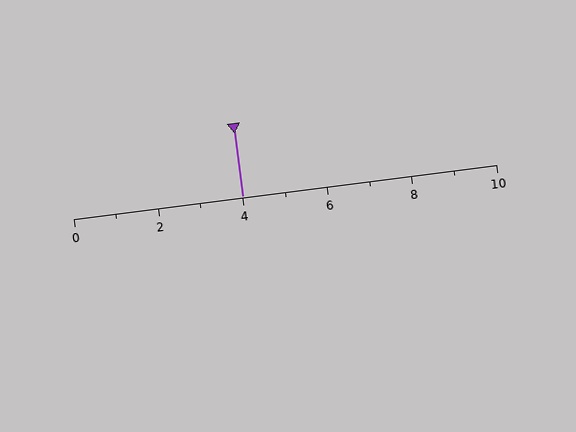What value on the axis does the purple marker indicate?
The marker indicates approximately 4.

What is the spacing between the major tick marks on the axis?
The major ticks are spaced 2 apart.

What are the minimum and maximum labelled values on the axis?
The axis runs from 0 to 10.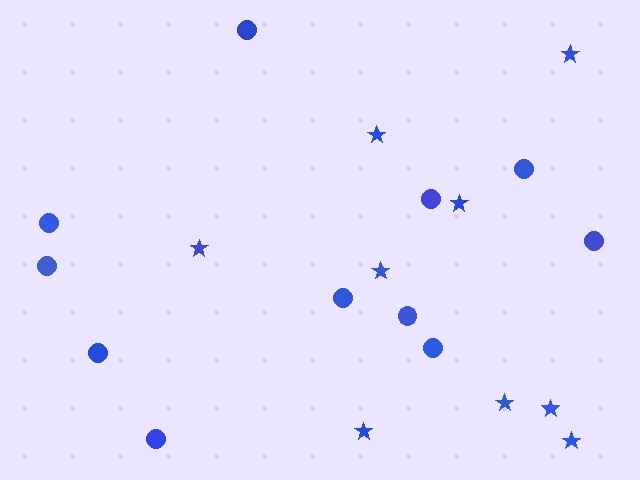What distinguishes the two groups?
There are 2 groups: one group of stars (9) and one group of circles (11).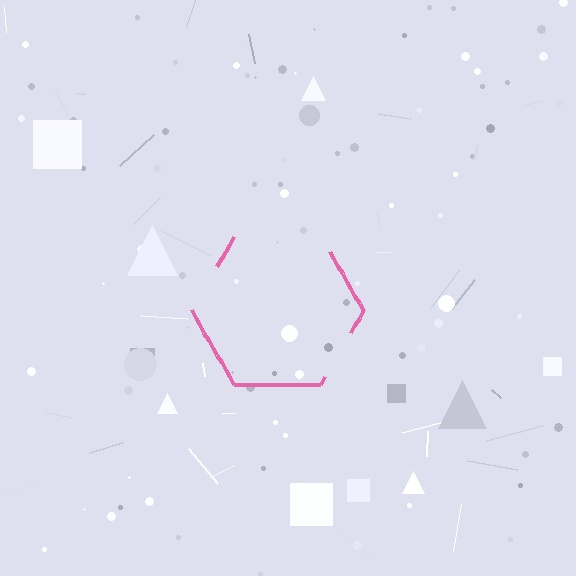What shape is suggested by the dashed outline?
The dashed outline suggests a hexagon.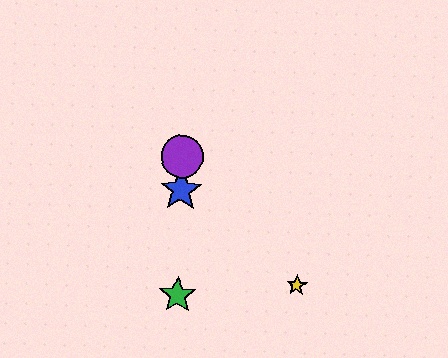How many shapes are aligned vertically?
4 shapes (the red star, the blue star, the green star, the purple circle) are aligned vertically.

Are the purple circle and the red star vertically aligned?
Yes, both are at x≈182.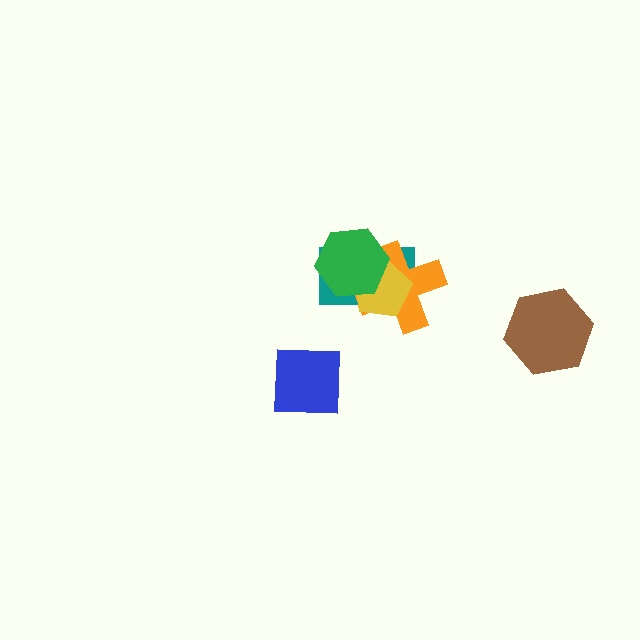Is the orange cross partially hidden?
Yes, it is partially covered by another shape.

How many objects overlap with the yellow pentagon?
3 objects overlap with the yellow pentagon.